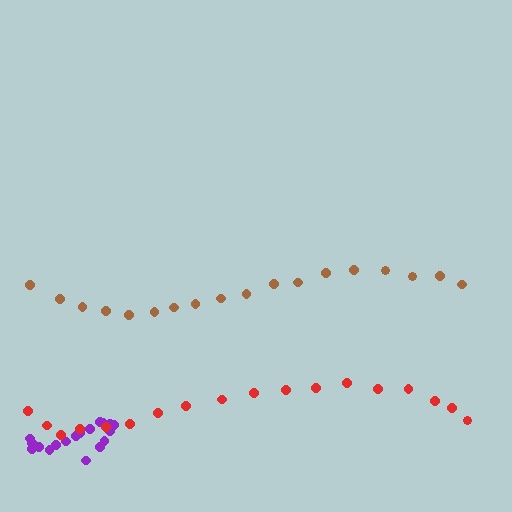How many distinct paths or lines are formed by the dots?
There are 3 distinct paths.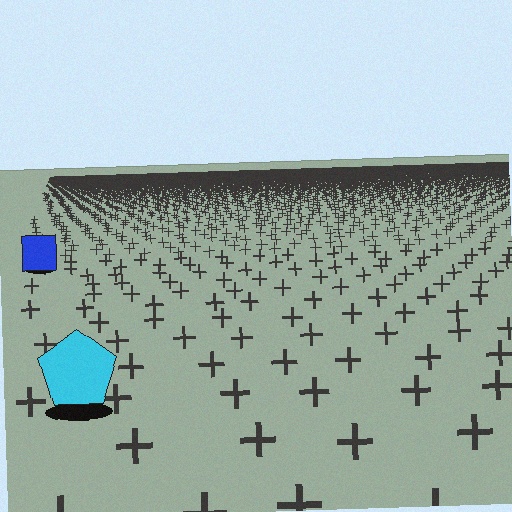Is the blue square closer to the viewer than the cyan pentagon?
No. The cyan pentagon is closer — you can tell from the texture gradient: the ground texture is coarser near it.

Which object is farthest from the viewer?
The blue square is farthest from the viewer. It appears smaller and the ground texture around it is denser.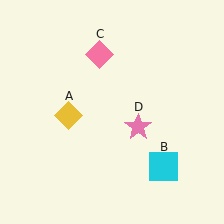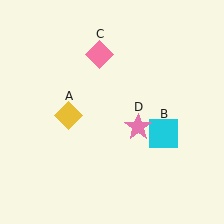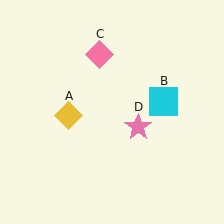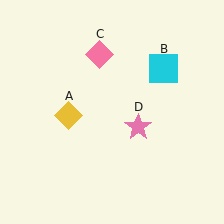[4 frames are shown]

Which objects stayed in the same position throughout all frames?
Yellow diamond (object A) and pink diamond (object C) and pink star (object D) remained stationary.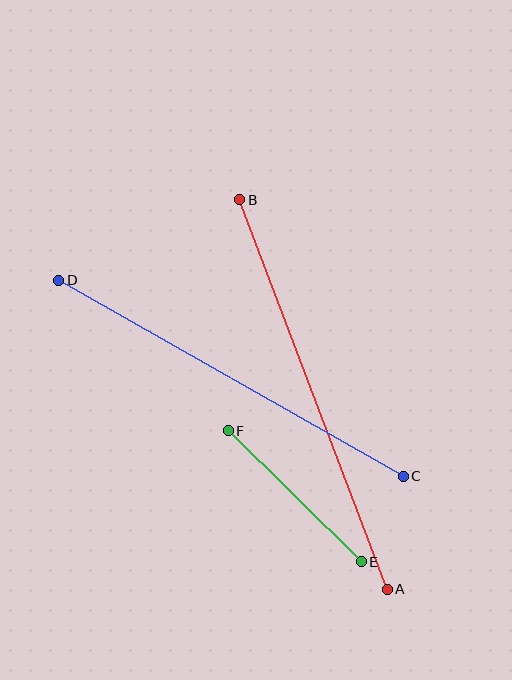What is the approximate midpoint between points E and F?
The midpoint is at approximately (295, 496) pixels.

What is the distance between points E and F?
The distance is approximately 187 pixels.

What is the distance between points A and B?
The distance is approximately 416 pixels.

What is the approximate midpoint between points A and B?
The midpoint is at approximately (313, 394) pixels.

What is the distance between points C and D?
The distance is approximately 397 pixels.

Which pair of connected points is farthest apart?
Points A and B are farthest apart.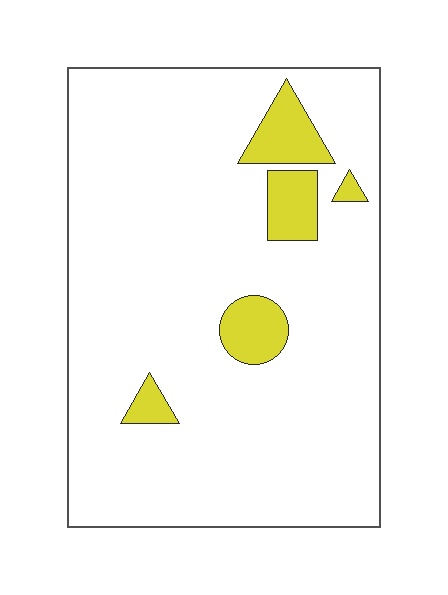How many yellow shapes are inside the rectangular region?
5.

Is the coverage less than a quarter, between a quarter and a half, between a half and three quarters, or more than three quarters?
Less than a quarter.